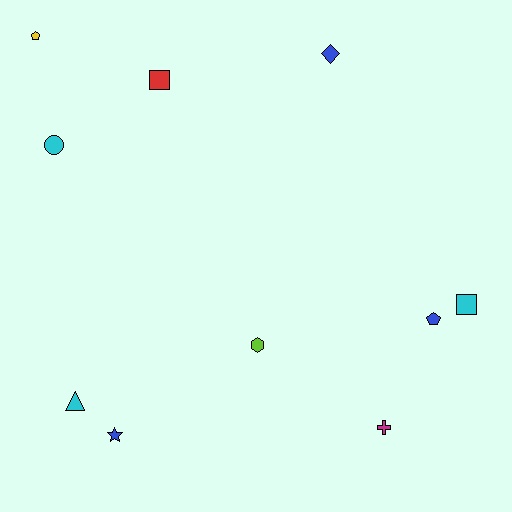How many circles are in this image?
There is 1 circle.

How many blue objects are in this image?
There are 3 blue objects.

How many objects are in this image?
There are 10 objects.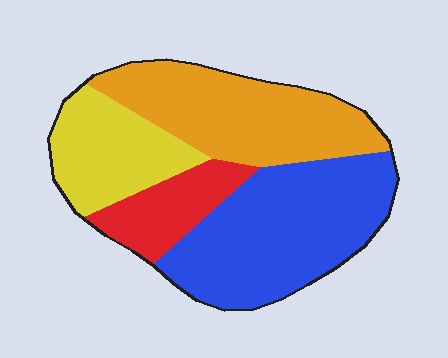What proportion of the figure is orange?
Orange covers around 30% of the figure.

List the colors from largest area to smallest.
From largest to smallest: blue, orange, yellow, red.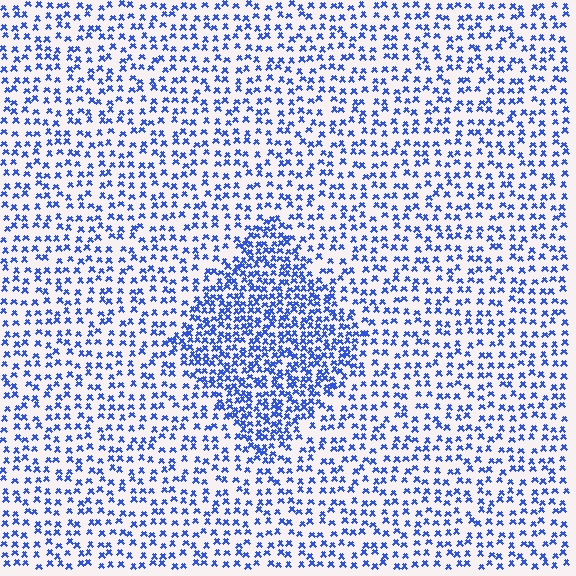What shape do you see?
I see a diamond.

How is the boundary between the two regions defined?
The boundary is defined by a change in element density (approximately 2.0x ratio). All elements are the same color, size, and shape.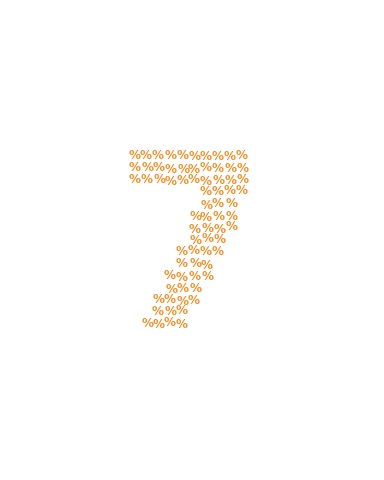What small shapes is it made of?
It is made of small percent signs.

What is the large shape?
The large shape is the digit 7.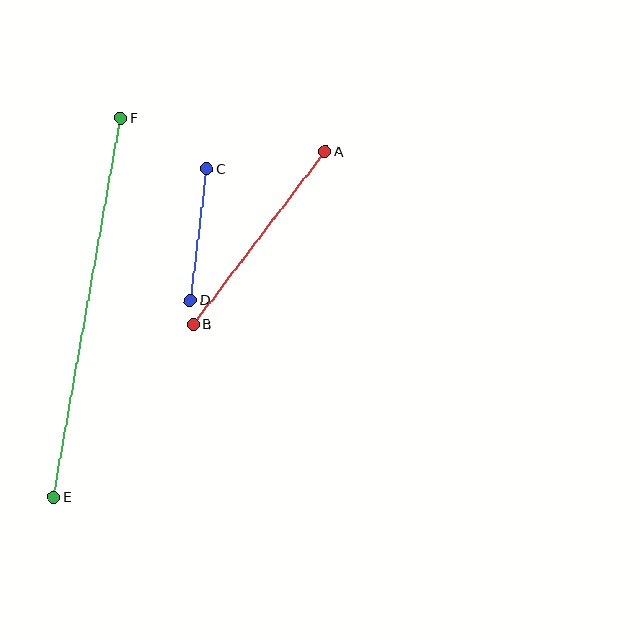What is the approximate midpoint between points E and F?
The midpoint is at approximately (88, 307) pixels.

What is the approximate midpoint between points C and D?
The midpoint is at approximately (198, 234) pixels.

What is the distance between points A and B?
The distance is approximately 218 pixels.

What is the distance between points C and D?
The distance is approximately 132 pixels.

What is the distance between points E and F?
The distance is approximately 385 pixels.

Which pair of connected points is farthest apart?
Points E and F are farthest apart.